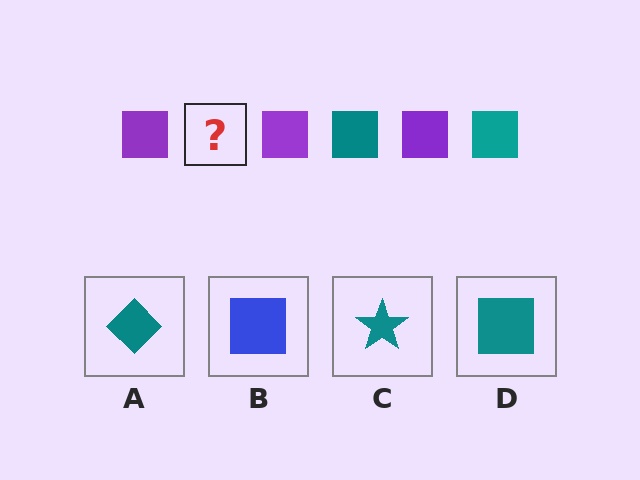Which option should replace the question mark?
Option D.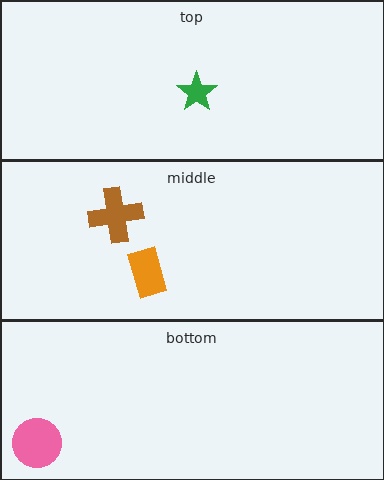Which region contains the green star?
The top region.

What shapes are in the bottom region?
The pink circle.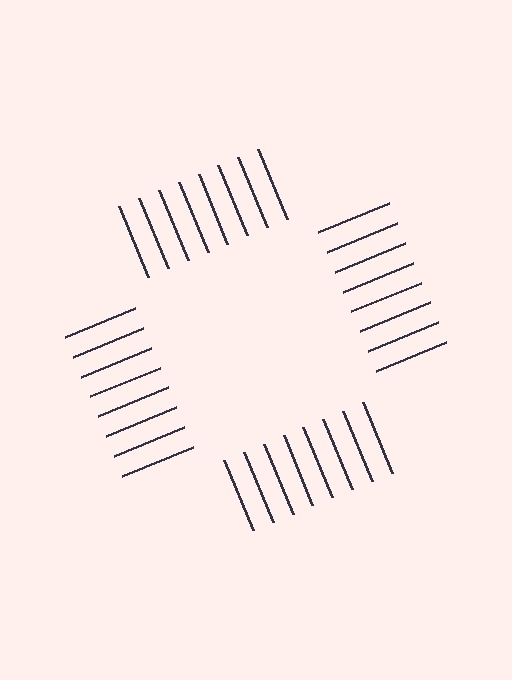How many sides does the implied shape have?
4 sides — the line-ends trace a square.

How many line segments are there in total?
32 — 8 along each of the 4 edges.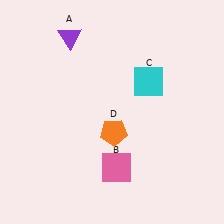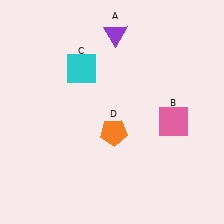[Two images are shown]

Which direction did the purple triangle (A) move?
The purple triangle (A) moved right.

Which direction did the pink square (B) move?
The pink square (B) moved right.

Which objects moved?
The objects that moved are: the purple triangle (A), the pink square (B), the cyan square (C).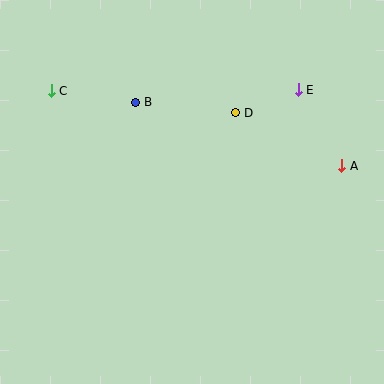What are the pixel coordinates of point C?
Point C is at (51, 91).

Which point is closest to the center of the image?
Point D at (236, 113) is closest to the center.